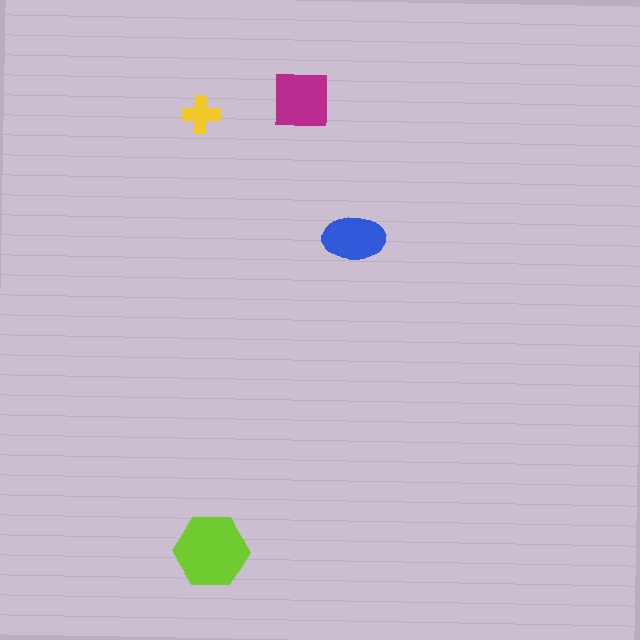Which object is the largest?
The lime hexagon.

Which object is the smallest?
The yellow cross.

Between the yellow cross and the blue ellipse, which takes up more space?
The blue ellipse.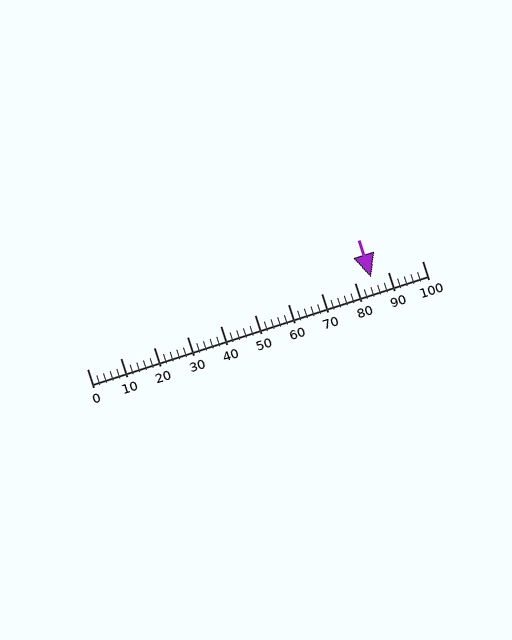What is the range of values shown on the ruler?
The ruler shows values from 0 to 100.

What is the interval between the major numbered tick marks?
The major tick marks are spaced 10 units apart.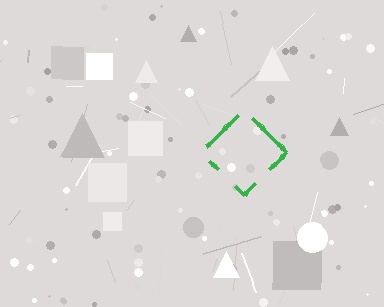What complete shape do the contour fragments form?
The contour fragments form a diamond.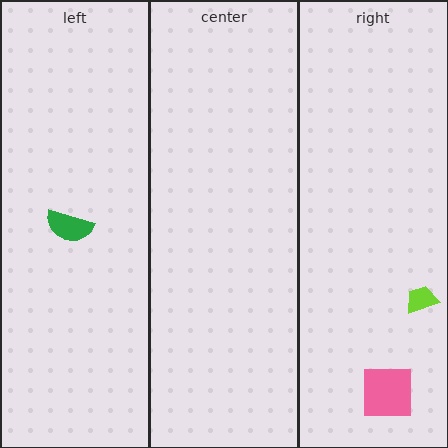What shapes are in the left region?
The green semicircle.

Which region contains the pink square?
The right region.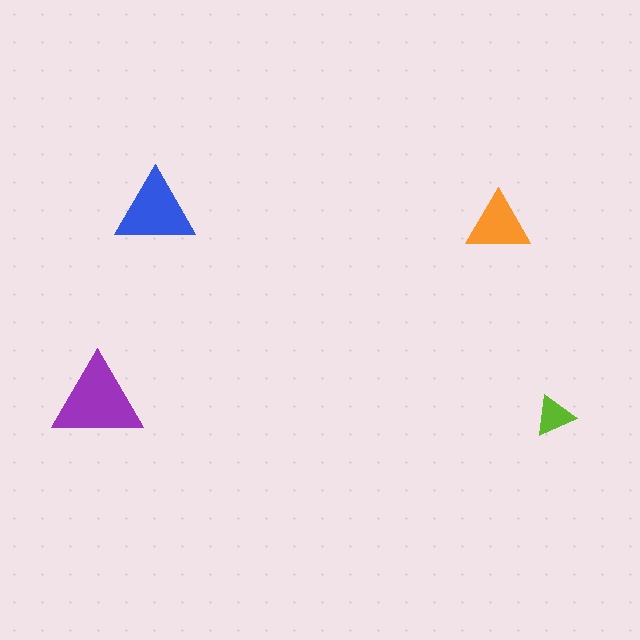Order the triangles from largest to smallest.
the purple one, the blue one, the orange one, the lime one.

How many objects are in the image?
There are 4 objects in the image.